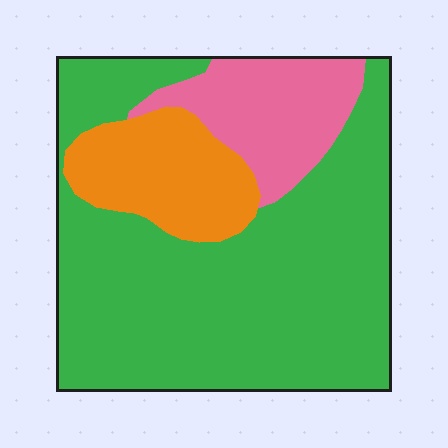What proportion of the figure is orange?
Orange takes up about one sixth (1/6) of the figure.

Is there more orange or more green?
Green.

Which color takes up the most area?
Green, at roughly 70%.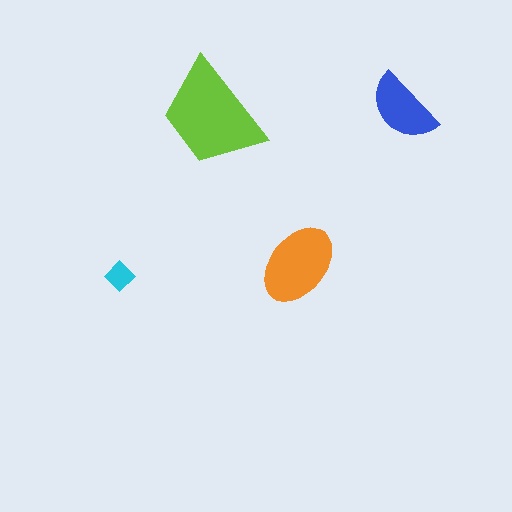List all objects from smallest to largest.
The cyan diamond, the blue semicircle, the orange ellipse, the lime trapezoid.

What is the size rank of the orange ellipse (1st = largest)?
2nd.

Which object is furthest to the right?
The blue semicircle is rightmost.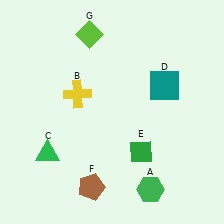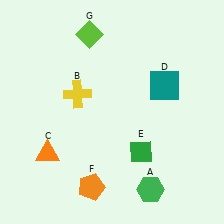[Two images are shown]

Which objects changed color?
C changed from green to orange. F changed from brown to orange.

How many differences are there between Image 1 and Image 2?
There are 2 differences between the two images.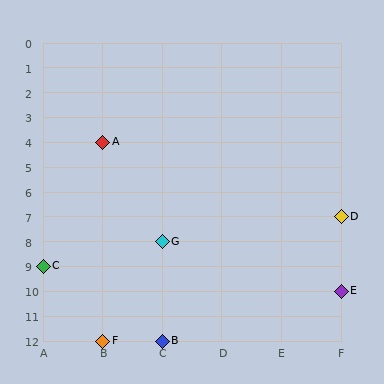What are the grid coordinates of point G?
Point G is at grid coordinates (C, 8).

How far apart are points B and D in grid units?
Points B and D are 3 columns and 5 rows apart (about 5.8 grid units diagonally).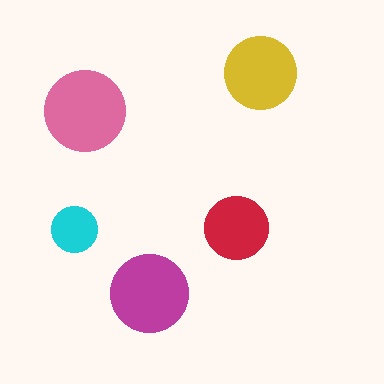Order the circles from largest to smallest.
the pink one, the magenta one, the yellow one, the red one, the cyan one.